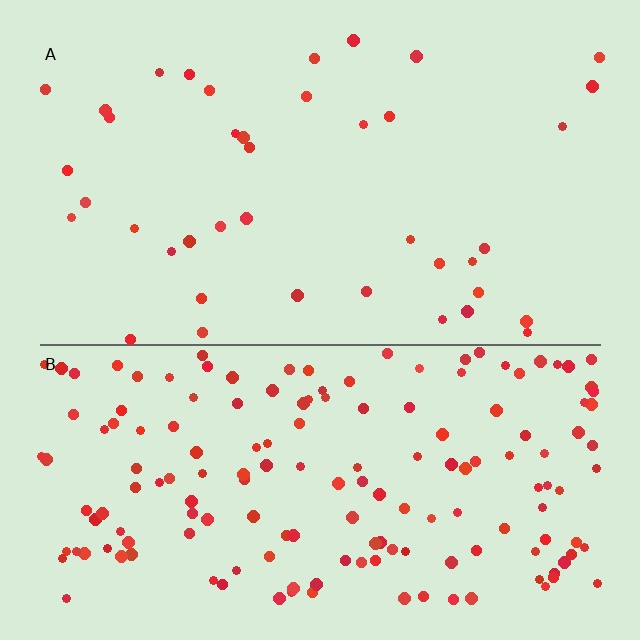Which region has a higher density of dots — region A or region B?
B (the bottom).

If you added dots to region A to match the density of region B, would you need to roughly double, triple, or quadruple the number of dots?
Approximately quadruple.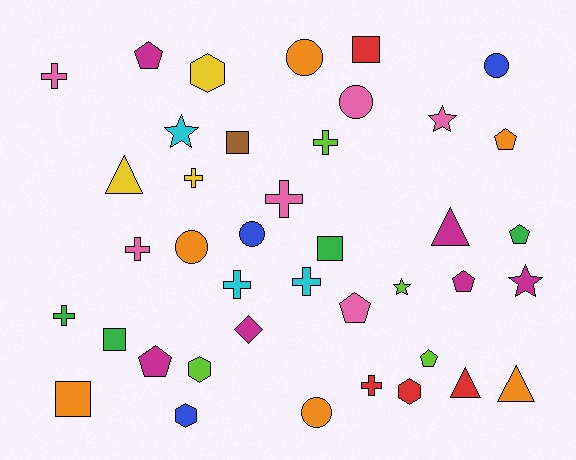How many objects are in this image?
There are 40 objects.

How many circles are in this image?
There are 6 circles.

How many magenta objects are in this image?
There are 6 magenta objects.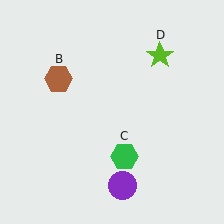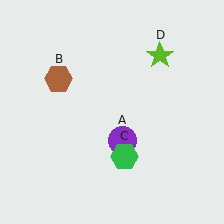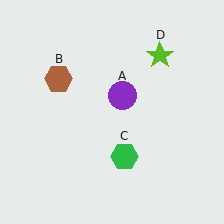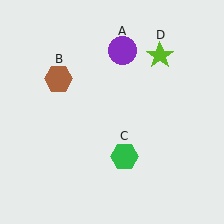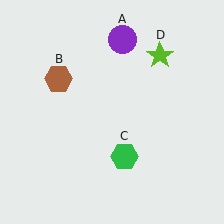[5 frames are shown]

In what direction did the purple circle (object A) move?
The purple circle (object A) moved up.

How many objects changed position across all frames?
1 object changed position: purple circle (object A).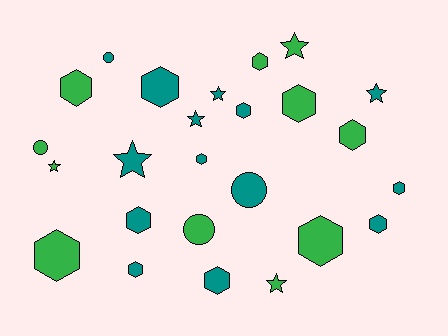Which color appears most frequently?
Teal, with 14 objects.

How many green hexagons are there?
There are 6 green hexagons.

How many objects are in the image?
There are 25 objects.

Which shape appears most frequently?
Hexagon, with 14 objects.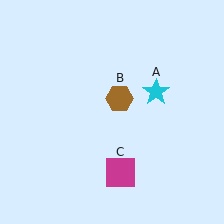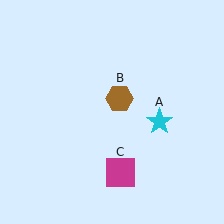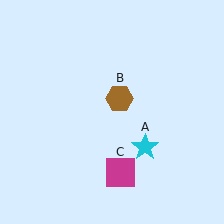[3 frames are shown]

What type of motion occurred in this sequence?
The cyan star (object A) rotated clockwise around the center of the scene.